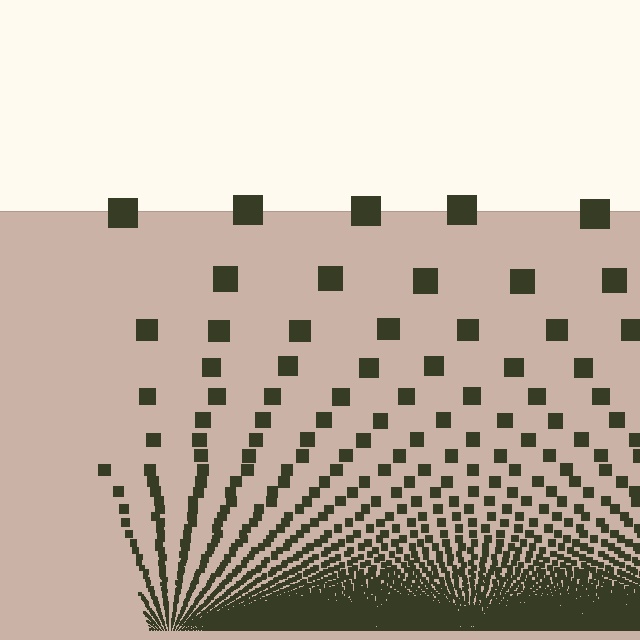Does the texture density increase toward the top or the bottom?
Density increases toward the bottom.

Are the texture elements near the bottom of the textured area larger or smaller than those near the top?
Smaller. The gradient is inverted — elements near the bottom are smaller and denser.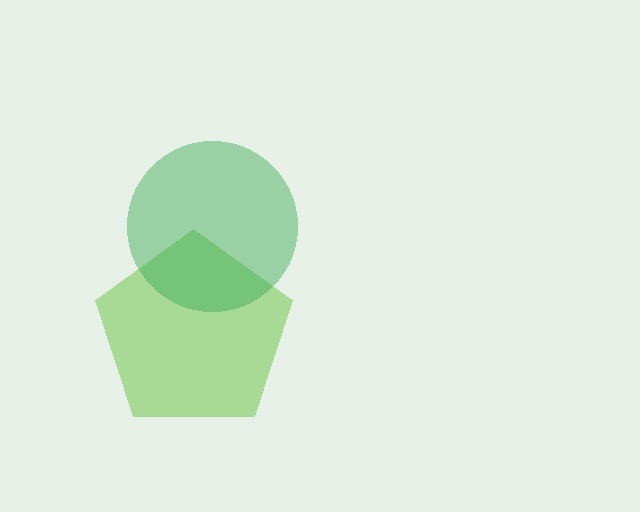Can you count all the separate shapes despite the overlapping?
Yes, there are 2 separate shapes.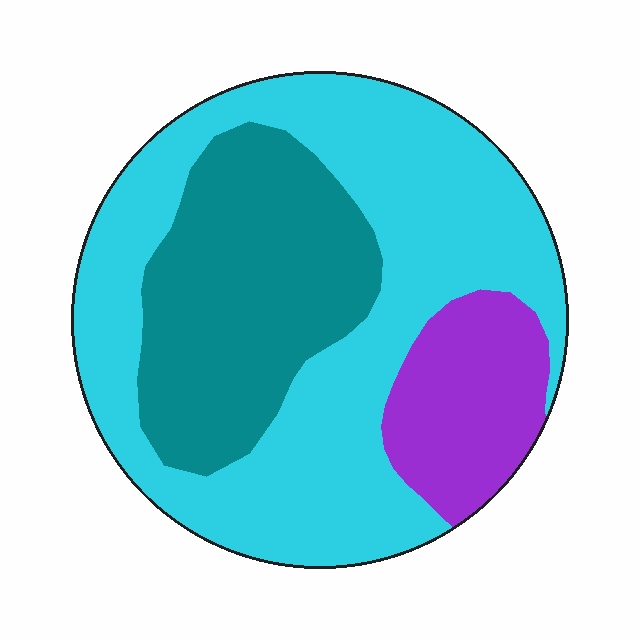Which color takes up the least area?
Purple, at roughly 15%.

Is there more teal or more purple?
Teal.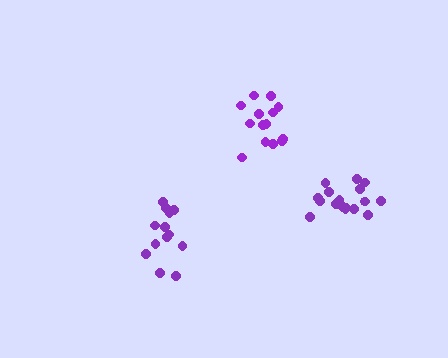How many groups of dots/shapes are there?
There are 3 groups.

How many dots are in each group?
Group 1: 14 dots, Group 2: 18 dots, Group 3: 13 dots (45 total).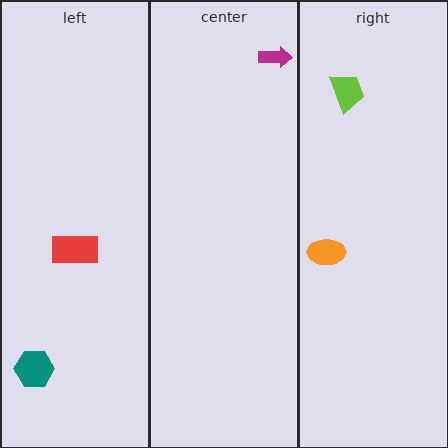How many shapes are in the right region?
2.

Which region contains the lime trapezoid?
The right region.